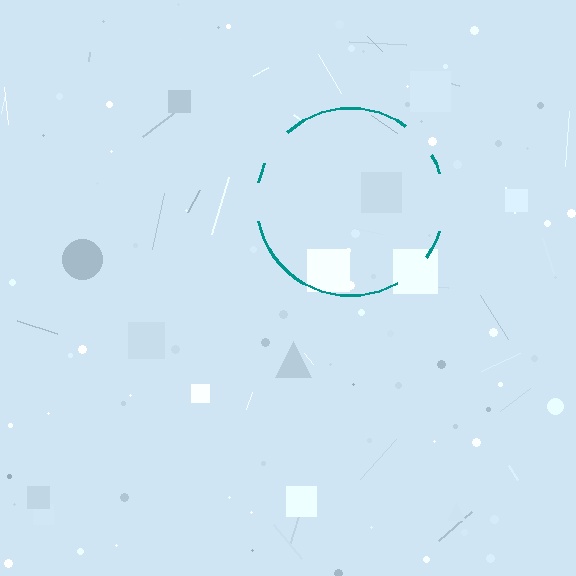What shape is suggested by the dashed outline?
The dashed outline suggests a circle.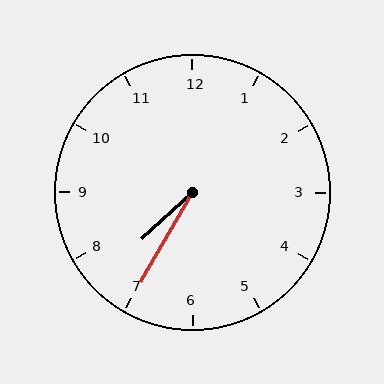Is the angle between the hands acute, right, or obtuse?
It is acute.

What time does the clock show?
7:35.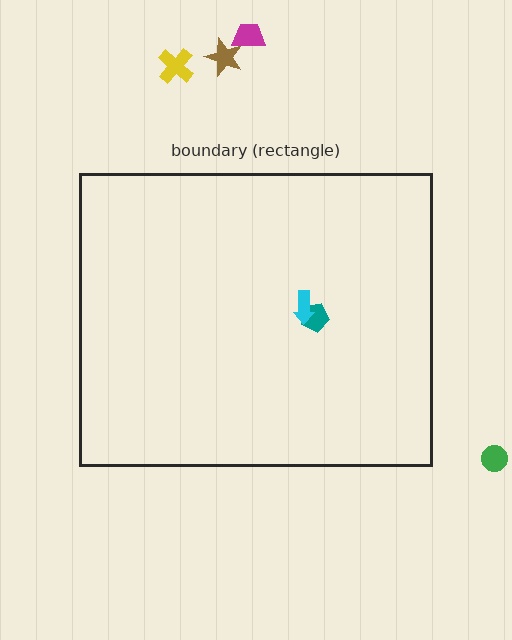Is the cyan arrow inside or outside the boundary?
Inside.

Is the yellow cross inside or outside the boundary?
Outside.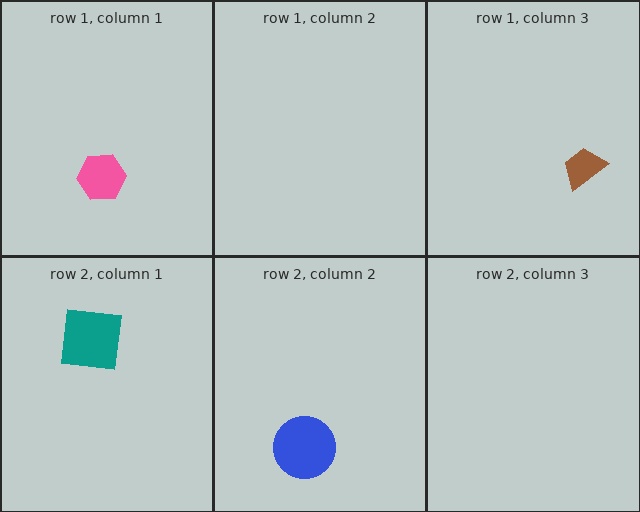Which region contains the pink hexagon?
The row 1, column 1 region.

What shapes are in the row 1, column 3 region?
The brown trapezoid.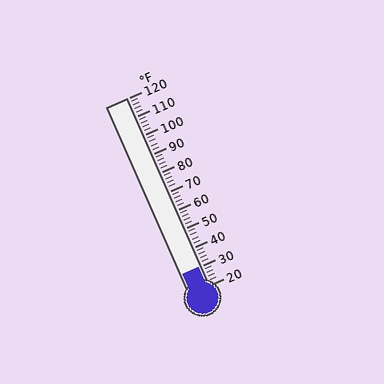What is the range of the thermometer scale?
The thermometer scale ranges from 20°F to 120°F.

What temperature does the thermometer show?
The thermometer shows approximately 30°F.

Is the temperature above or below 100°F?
The temperature is below 100°F.